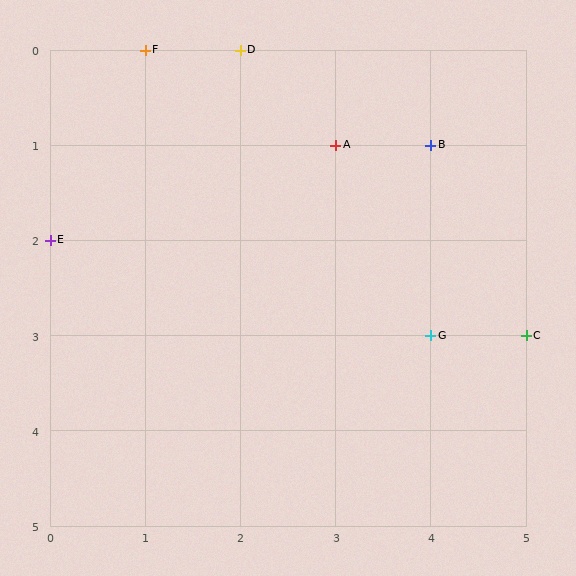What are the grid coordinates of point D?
Point D is at grid coordinates (2, 0).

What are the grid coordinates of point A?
Point A is at grid coordinates (3, 1).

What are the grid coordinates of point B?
Point B is at grid coordinates (4, 1).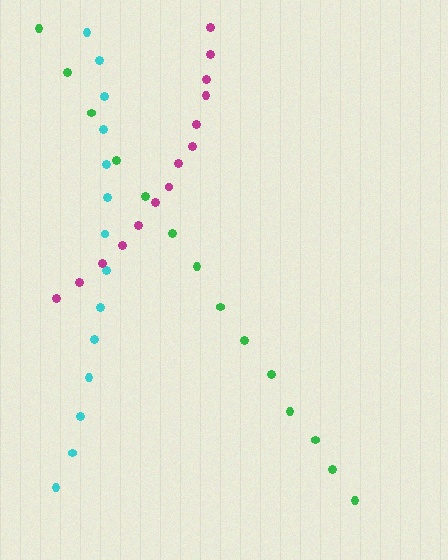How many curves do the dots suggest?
There are 3 distinct paths.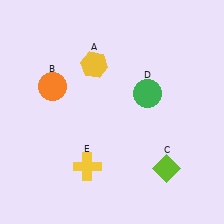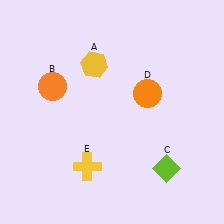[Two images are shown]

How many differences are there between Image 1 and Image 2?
There is 1 difference between the two images.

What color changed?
The circle (D) changed from green in Image 1 to orange in Image 2.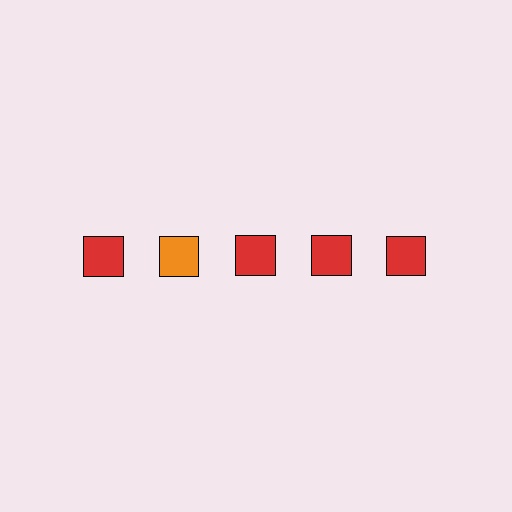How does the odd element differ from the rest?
It has a different color: orange instead of red.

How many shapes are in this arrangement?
There are 5 shapes arranged in a grid pattern.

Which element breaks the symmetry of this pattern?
The orange square in the top row, second from left column breaks the symmetry. All other shapes are red squares.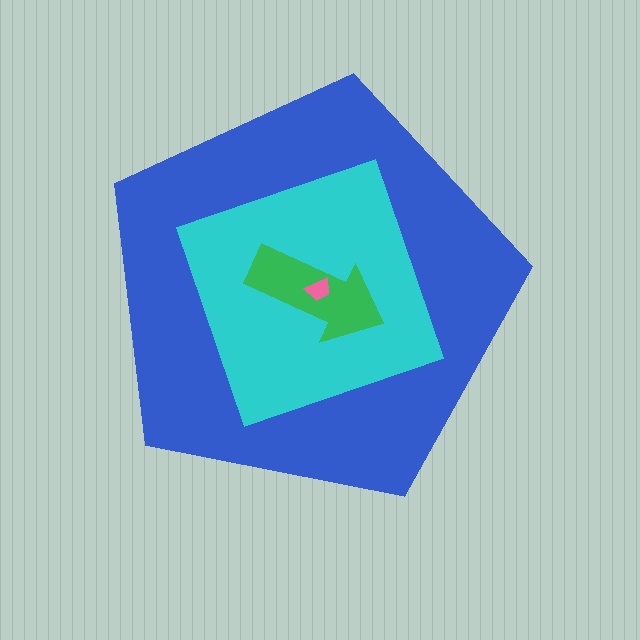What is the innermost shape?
The pink trapezoid.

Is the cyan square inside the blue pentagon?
Yes.